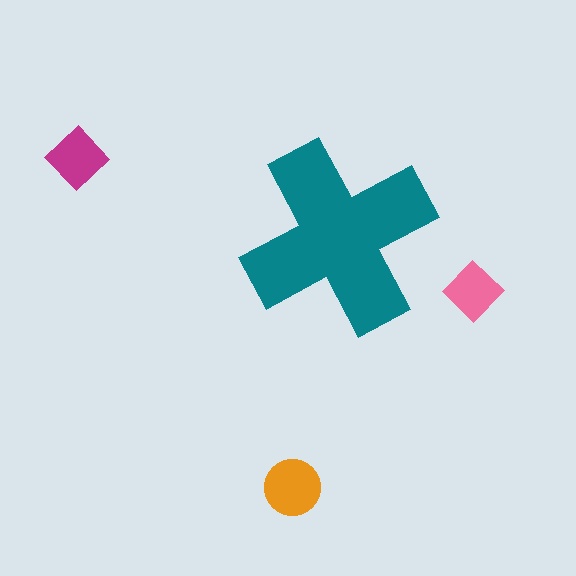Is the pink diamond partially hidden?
No, the pink diamond is fully visible.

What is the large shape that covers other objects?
A teal cross.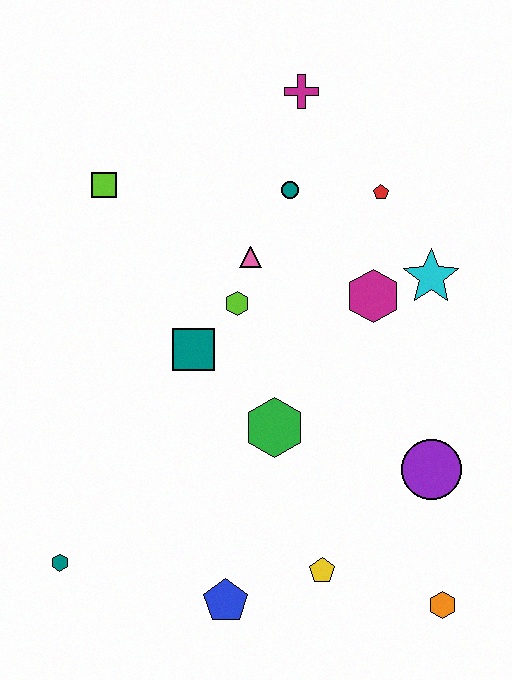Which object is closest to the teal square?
The lime hexagon is closest to the teal square.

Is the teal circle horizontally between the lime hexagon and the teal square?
No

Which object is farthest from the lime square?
The orange hexagon is farthest from the lime square.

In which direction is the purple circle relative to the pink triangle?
The purple circle is below the pink triangle.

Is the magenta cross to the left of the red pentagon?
Yes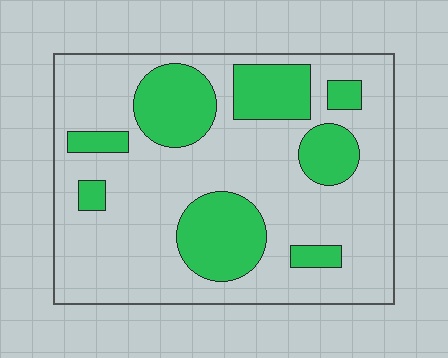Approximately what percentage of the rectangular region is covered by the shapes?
Approximately 30%.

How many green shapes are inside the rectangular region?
8.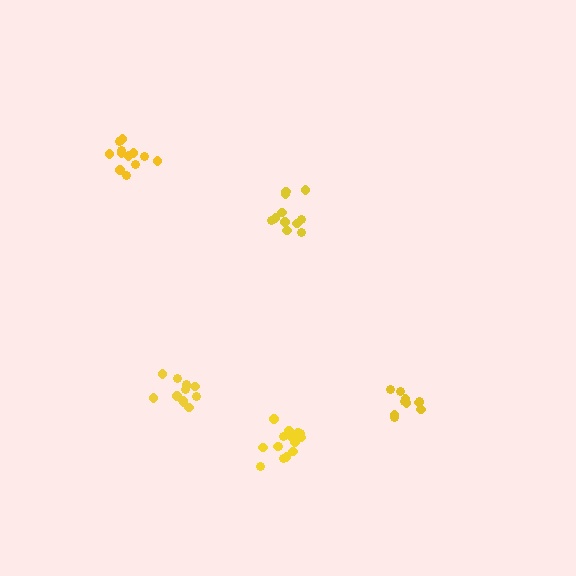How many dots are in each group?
Group 1: 10 dots, Group 2: 11 dots, Group 3: 13 dots, Group 4: 11 dots, Group 5: 15 dots (60 total).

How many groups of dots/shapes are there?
There are 5 groups.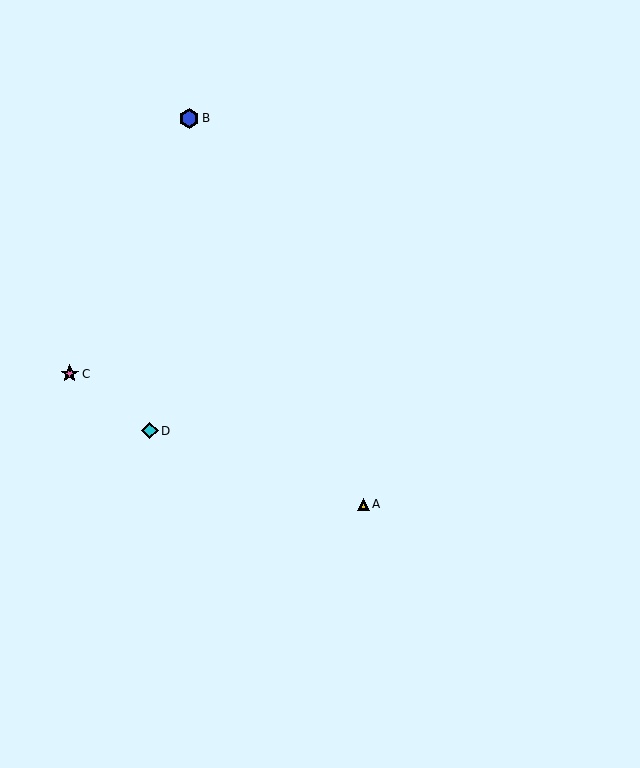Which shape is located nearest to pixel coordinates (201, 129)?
The blue hexagon (labeled B) at (189, 118) is nearest to that location.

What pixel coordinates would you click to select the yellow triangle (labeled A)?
Click at (363, 504) to select the yellow triangle A.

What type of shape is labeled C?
Shape C is a pink star.